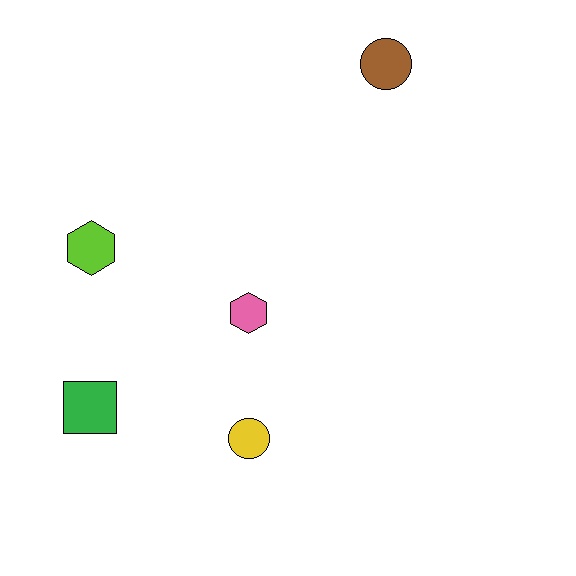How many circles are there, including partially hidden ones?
There are 2 circles.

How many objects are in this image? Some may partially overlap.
There are 5 objects.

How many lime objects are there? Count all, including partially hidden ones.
There is 1 lime object.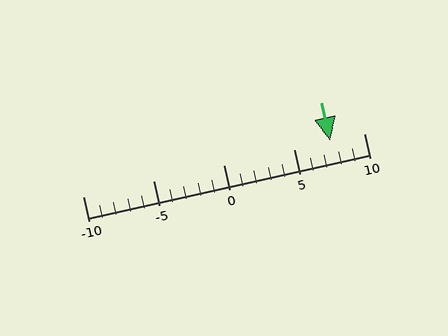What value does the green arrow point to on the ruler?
The green arrow points to approximately 8.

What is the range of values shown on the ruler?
The ruler shows values from -10 to 10.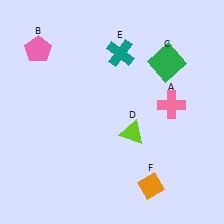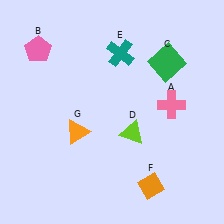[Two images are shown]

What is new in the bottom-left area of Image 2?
An orange triangle (G) was added in the bottom-left area of Image 2.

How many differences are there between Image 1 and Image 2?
There is 1 difference between the two images.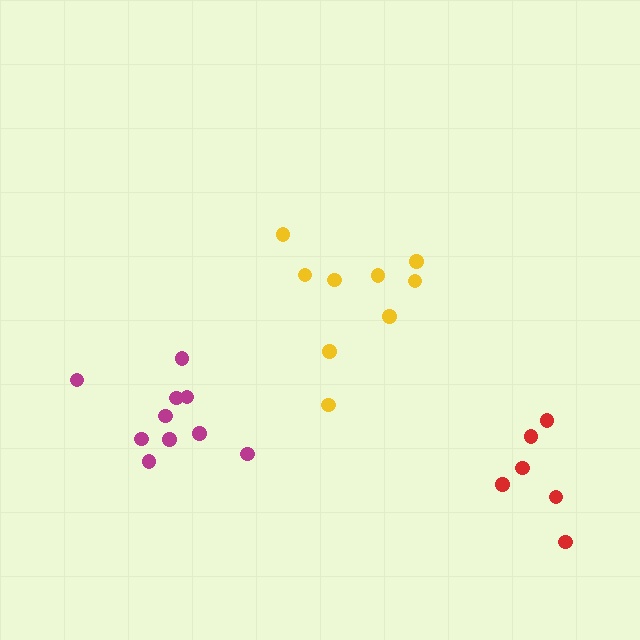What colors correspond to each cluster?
The clusters are colored: magenta, yellow, red.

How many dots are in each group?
Group 1: 10 dots, Group 2: 9 dots, Group 3: 6 dots (25 total).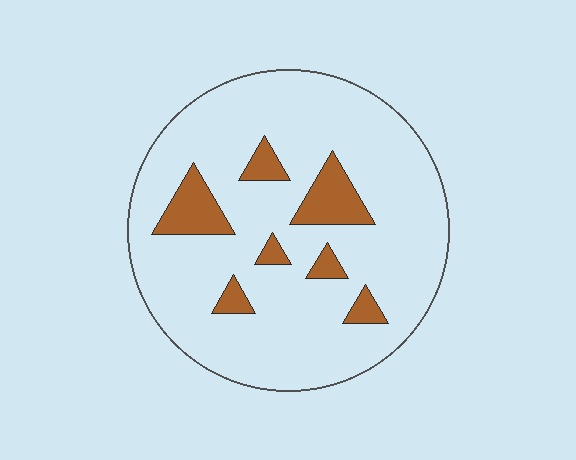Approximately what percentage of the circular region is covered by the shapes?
Approximately 15%.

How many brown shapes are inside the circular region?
7.